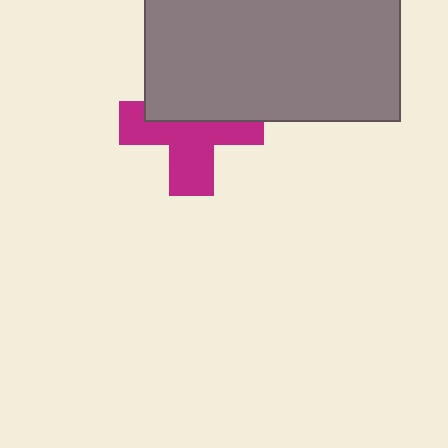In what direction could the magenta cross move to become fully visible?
The magenta cross could move down. That would shift it out from behind the gray rectangle entirely.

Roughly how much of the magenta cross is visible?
About half of it is visible (roughly 57%).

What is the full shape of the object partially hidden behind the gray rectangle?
The partially hidden object is a magenta cross.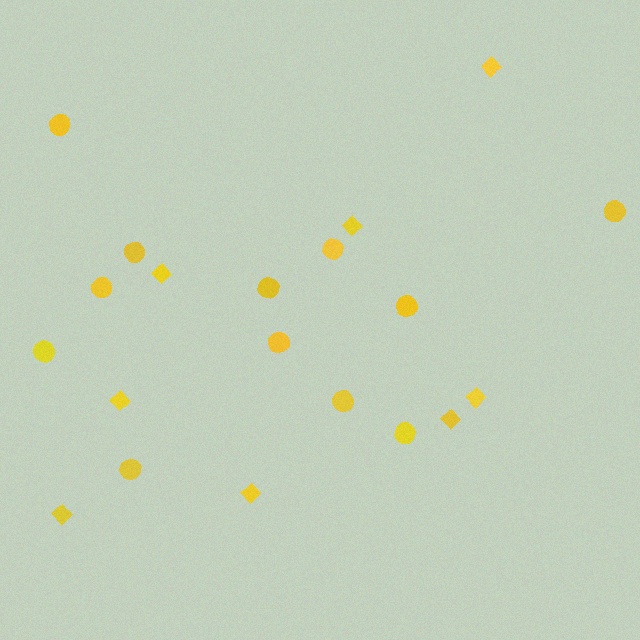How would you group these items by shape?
There are 2 groups: one group of diamonds (8) and one group of circles (12).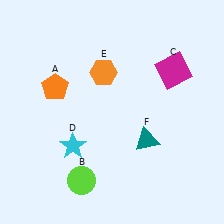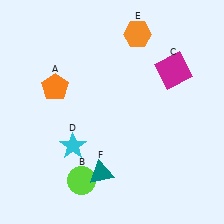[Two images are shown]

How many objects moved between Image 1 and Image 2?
2 objects moved between the two images.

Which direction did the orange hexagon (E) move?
The orange hexagon (E) moved up.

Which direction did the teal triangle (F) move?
The teal triangle (F) moved left.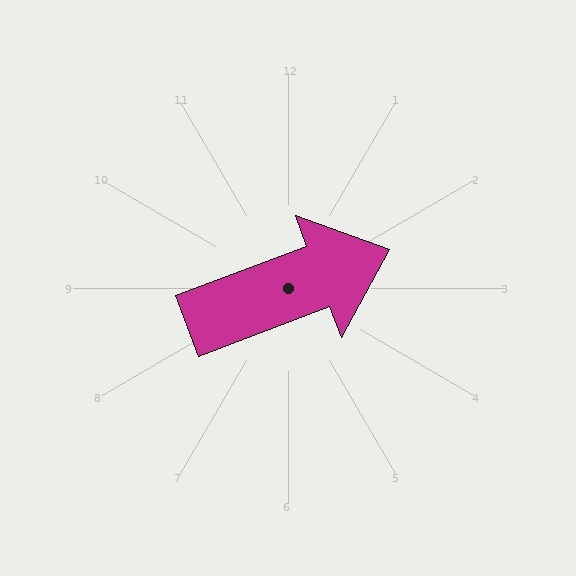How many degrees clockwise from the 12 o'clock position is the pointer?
Approximately 69 degrees.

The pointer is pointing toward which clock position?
Roughly 2 o'clock.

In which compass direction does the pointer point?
East.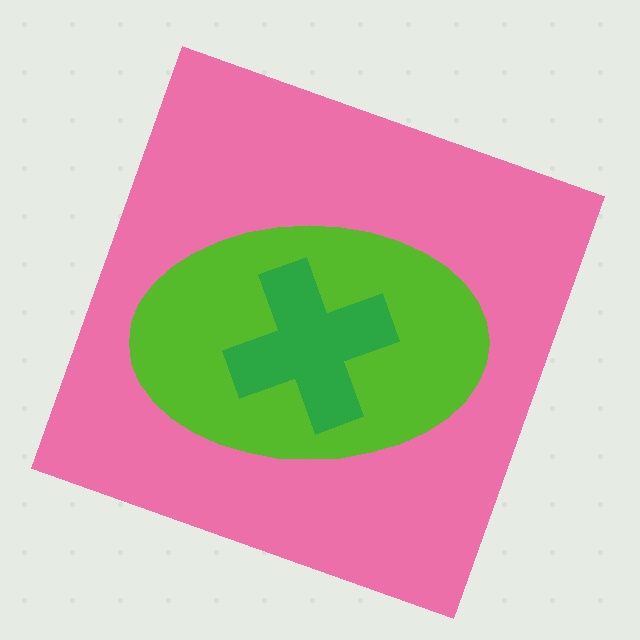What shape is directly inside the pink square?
The lime ellipse.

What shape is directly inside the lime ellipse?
The green cross.